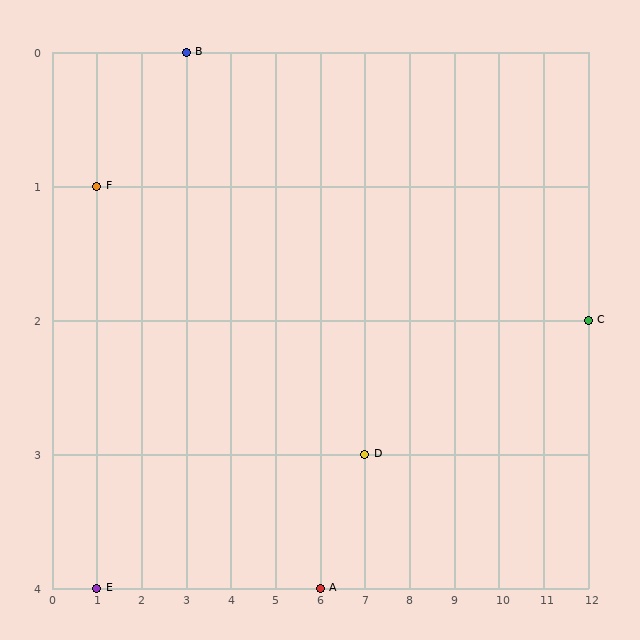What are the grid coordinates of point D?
Point D is at grid coordinates (7, 3).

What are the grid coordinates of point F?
Point F is at grid coordinates (1, 1).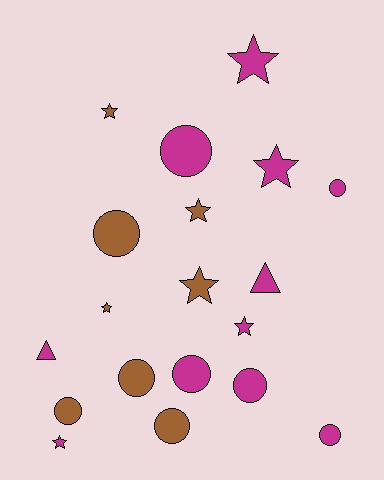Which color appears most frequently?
Magenta, with 11 objects.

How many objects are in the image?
There are 19 objects.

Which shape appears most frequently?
Circle, with 9 objects.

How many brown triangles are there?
There are no brown triangles.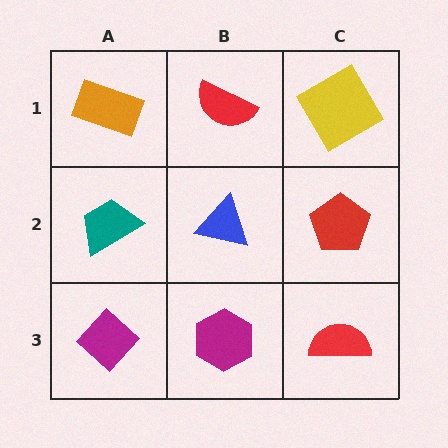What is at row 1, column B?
A red semicircle.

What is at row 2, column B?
A blue triangle.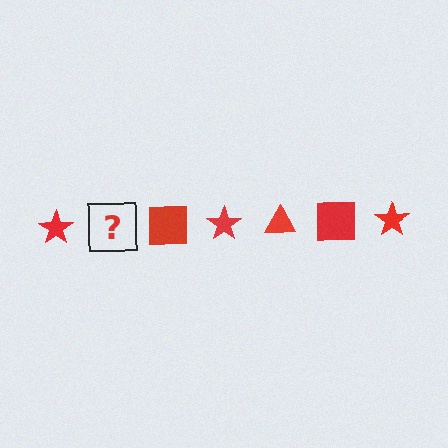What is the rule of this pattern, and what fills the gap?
The rule is that the pattern cycles through star, triangle, square shapes in red. The gap should be filled with a red triangle.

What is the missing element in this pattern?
The missing element is a red triangle.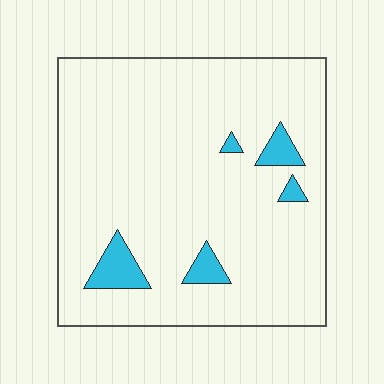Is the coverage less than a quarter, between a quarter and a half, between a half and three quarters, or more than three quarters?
Less than a quarter.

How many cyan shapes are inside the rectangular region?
5.